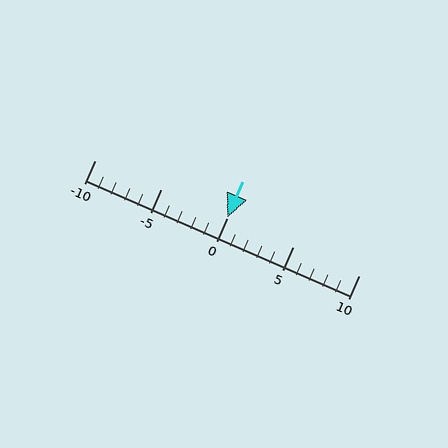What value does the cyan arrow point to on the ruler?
The cyan arrow points to approximately 0.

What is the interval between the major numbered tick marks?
The major tick marks are spaced 5 units apart.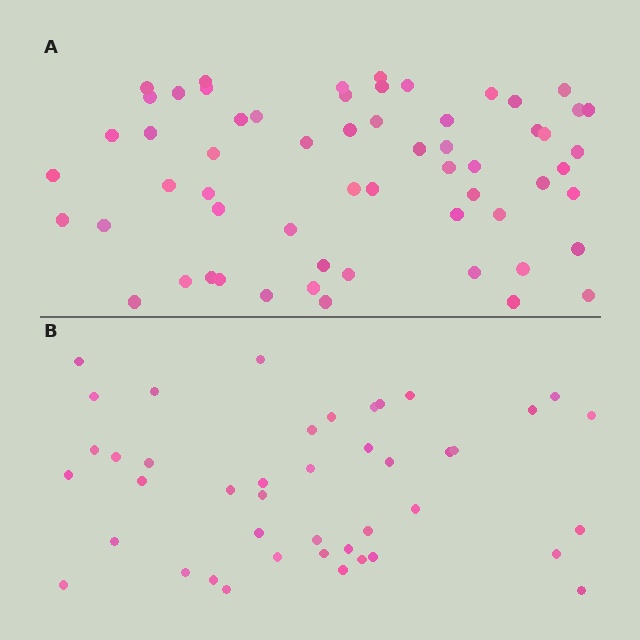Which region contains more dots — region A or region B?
Region A (the top region) has more dots.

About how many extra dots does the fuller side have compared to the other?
Region A has approximately 15 more dots than region B.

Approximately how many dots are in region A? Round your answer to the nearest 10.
About 60 dots.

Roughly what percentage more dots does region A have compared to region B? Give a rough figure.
About 40% more.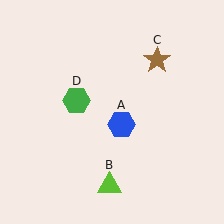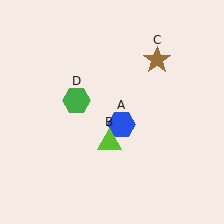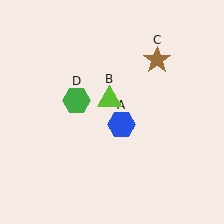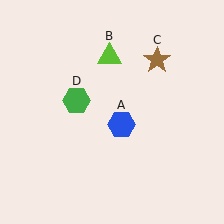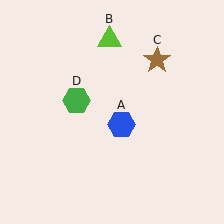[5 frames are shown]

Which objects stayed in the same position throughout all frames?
Blue hexagon (object A) and brown star (object C) and green hexagon (object D) remained stationary.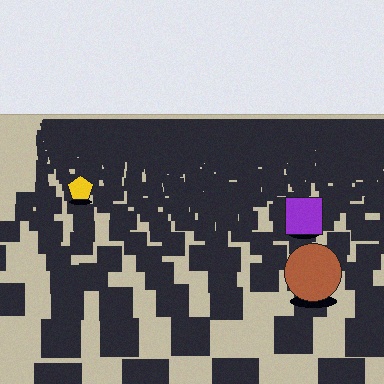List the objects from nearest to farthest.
From nearest to farthest: the brown circle, the purple square, the yellow pentagon.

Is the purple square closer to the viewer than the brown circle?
No. The brown circle is closer — you can tell from the texture gradient: the ground texture is coarser near it.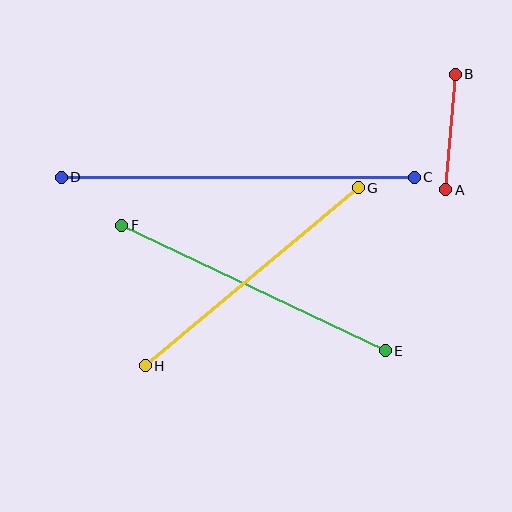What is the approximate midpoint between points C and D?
The midpoint is at approximately (238, 177) pixels.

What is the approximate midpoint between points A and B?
The midpoint is at approximately (451, 132) pixels.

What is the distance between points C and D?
The distance is approximately 353 pixels.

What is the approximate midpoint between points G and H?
The midpoint is at approximately (252, 277) pixels.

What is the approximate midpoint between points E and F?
The midpoint is at approximately (254, 288) pixels.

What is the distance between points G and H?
The distance is approximately 277 pixels.